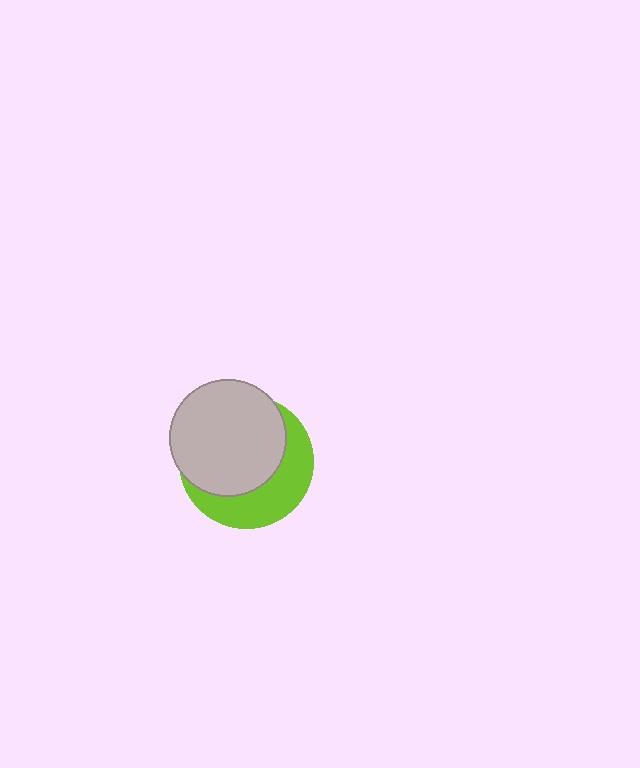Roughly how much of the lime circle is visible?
A small part of it is visible (roughly 39%).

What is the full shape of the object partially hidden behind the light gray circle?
The partially hidden object is a lime circle.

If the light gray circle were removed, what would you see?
You would see the complete lime circle.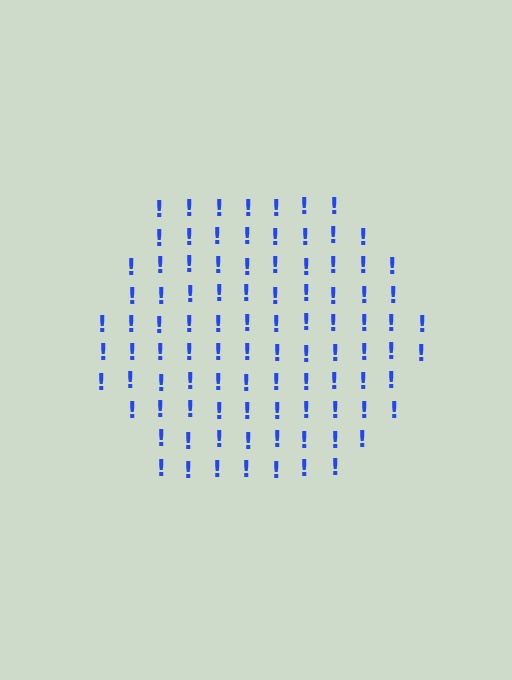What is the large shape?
The large shape is a hexagon.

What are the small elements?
The small elements are exclamation marks.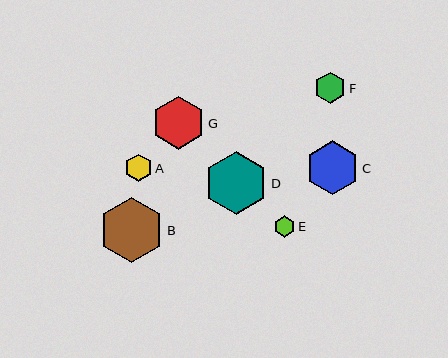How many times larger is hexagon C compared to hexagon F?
Hexagon C is approximately 1.7 times the size of hexagon F.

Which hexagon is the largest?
Hexagon B is the largest with a size of approximately 65 pixels.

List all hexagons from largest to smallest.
From largest to smallest: B, D, C, G, F, A, E.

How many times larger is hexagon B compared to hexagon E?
Hexagon B is approximately 3.1 times the size of hexagon E.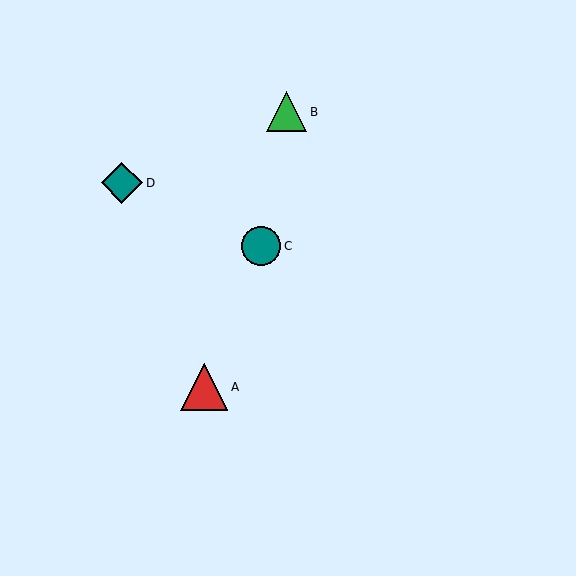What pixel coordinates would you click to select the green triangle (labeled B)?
Click at (287, 112) to select the green triangle B.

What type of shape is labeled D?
Shape D is a teal diamond.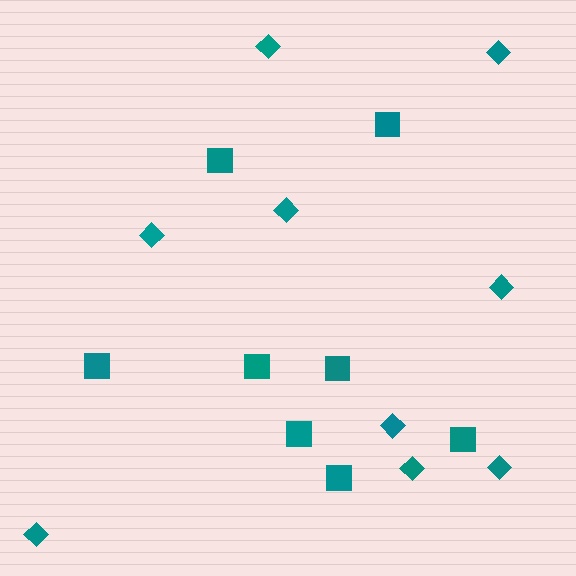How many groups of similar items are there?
There are 2 groups: one group of squares (8) and one group of diamonds (9).